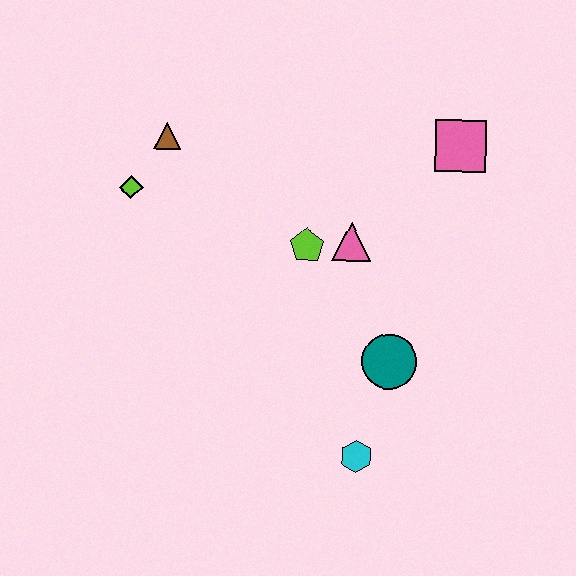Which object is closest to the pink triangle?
The lime pentagon is closest to the pink triangle.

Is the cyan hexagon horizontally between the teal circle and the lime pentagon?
Yes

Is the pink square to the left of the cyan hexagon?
No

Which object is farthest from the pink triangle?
The lime diamond is farthest from the pink triangle.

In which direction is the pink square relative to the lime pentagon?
The pink square is to the right of the lime pentagon.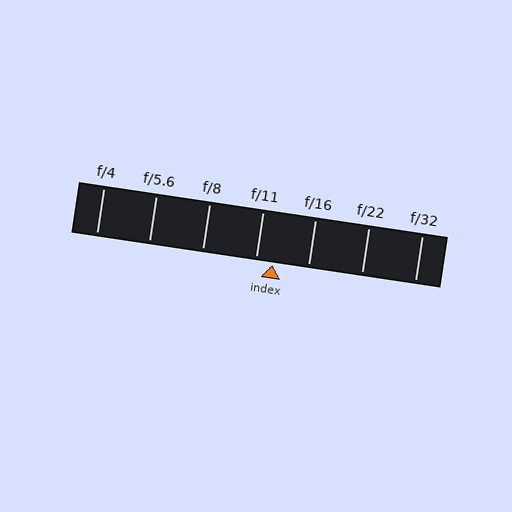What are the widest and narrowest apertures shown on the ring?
The widest aperture shown is f/4 and the narrowest is f/32.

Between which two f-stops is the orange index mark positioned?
The index mark is between f/11 and f/16.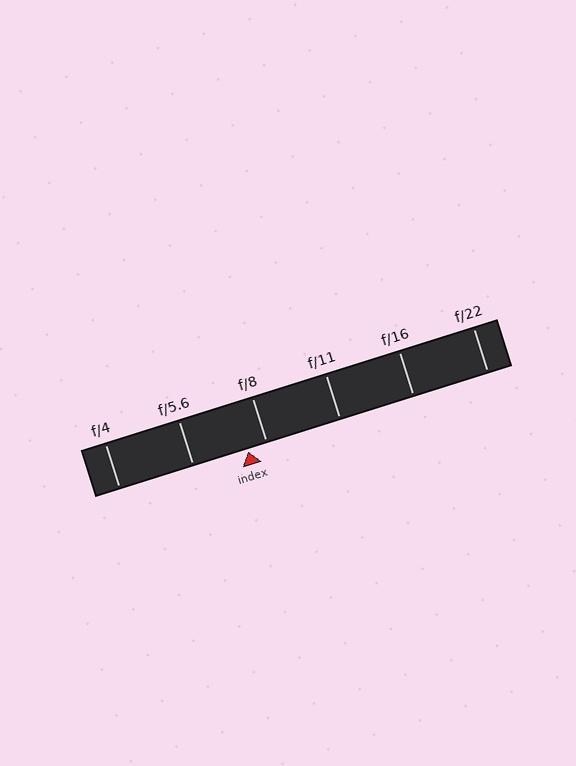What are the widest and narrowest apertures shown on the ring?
The widest aperture shown is f/4 and the narrowest is f/22.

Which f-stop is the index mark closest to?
The index mark is closest to f/8.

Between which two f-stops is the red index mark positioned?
The index mark is between f/5.6 and f/8.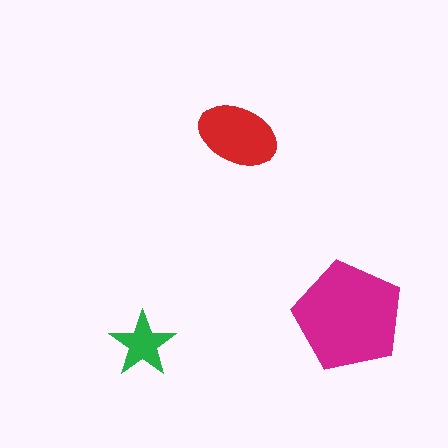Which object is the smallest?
The green star.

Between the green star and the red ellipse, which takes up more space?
The red ellipse.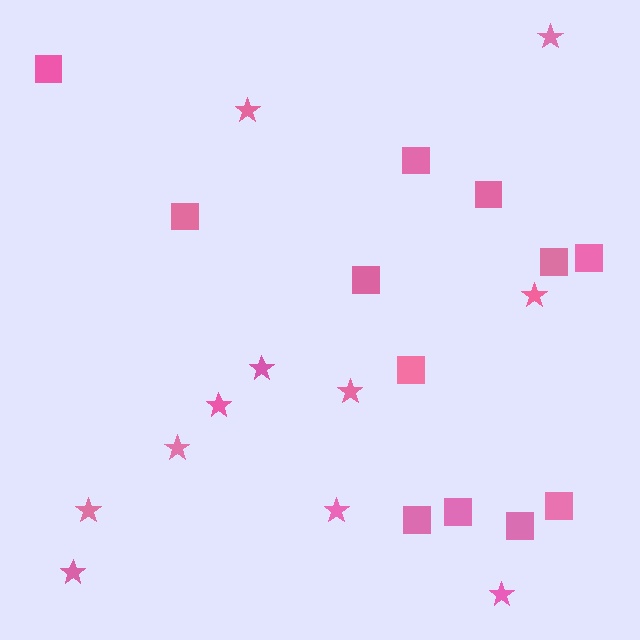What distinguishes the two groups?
There are 2 groups: one group of squares (12) and one group of stars (11).